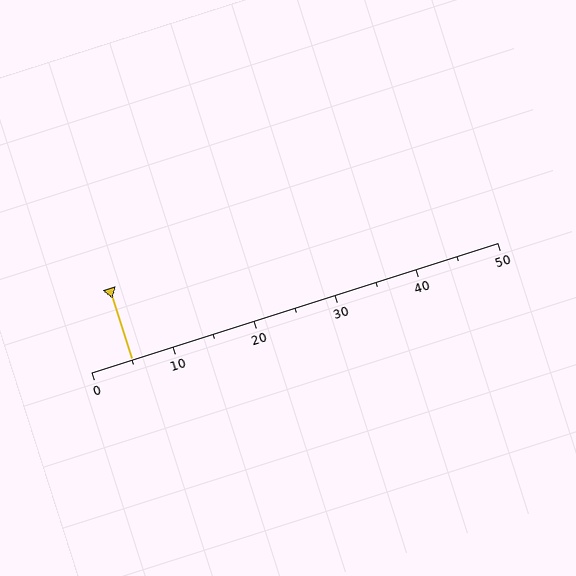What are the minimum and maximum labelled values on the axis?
The axis runs from 0 to 50.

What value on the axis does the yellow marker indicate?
The marker indicates approximately 5.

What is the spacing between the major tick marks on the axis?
The major ticks are spaced 10 apart.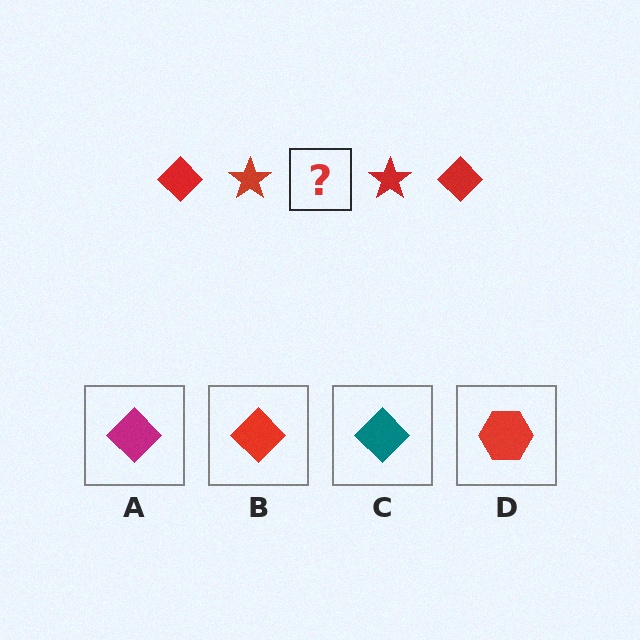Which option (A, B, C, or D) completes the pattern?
B.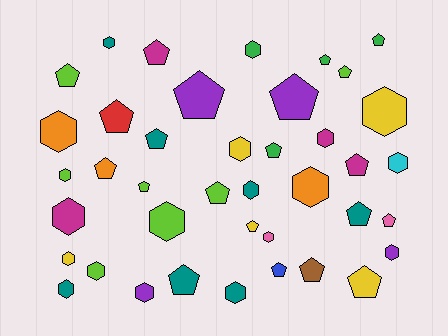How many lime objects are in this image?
There are 7 lime objects.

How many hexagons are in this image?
There are 19 hexagons.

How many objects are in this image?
There are 40 objects.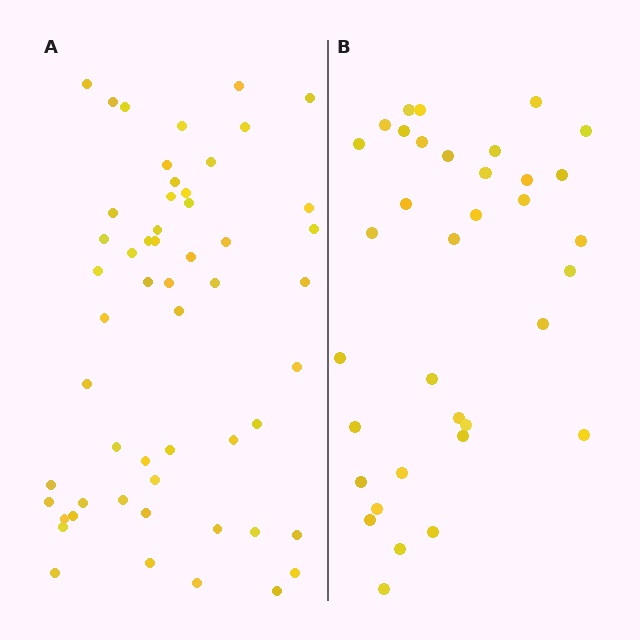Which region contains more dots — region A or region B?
Region A (the left region) has more dots.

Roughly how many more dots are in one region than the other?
Region A has approximately 20 more dots than region B.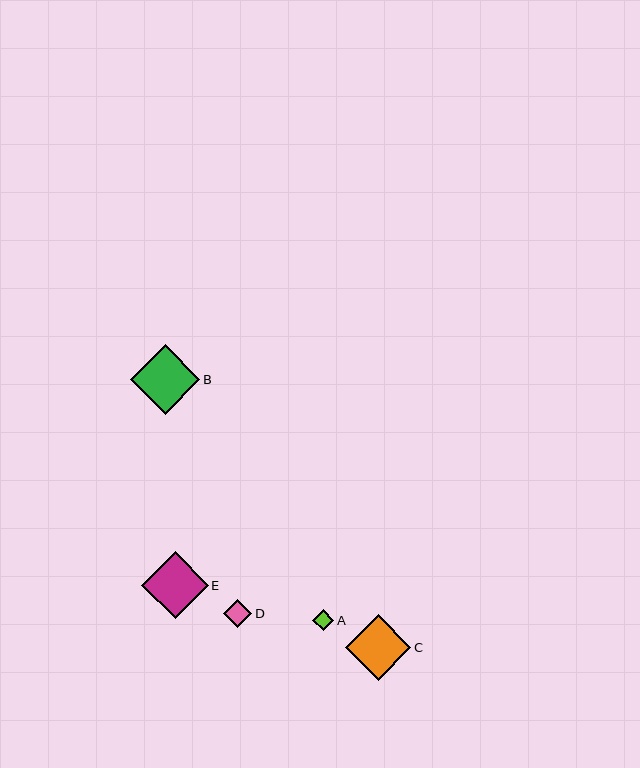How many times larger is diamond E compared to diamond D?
Diamond E is approximately 2.4 times the size of diamond D.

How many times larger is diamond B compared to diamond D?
Diamond B is approximately 2.5 times the size of diamond D.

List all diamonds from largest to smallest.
From largest to smallest: B, E, C, D, A.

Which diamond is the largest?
Diamond B is the largest with a size of approximately 70 pixels.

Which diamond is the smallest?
Diamond A is the smallest with a size of approximately 21 pixels.